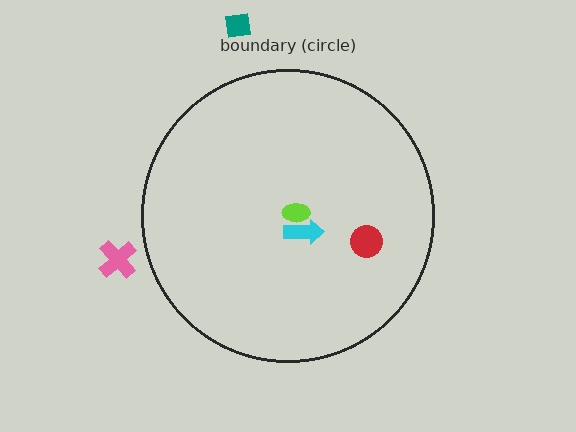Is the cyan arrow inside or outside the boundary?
Inside.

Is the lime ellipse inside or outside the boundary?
Inside.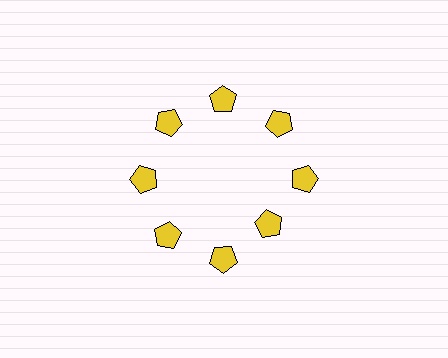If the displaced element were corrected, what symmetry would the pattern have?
It would have 8-fold rotational symmetry — the pattern would map onto itself every 45 degrees.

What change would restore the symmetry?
The symmetry would be restored by moving it outward, back onto the ring so that all 8 pentagons sit at equal angles and equal distance from the center.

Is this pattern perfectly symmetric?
No. The 8 yellow pentagons are arranged in a ring, but one element near the 4 o'clock position is pulled inward toward the center, breaking the 8-fold rotational symmetry.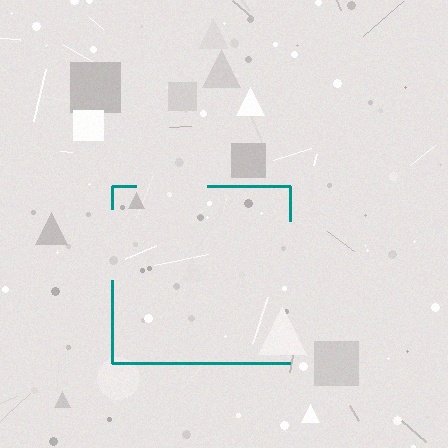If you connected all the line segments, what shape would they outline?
They would outline a square.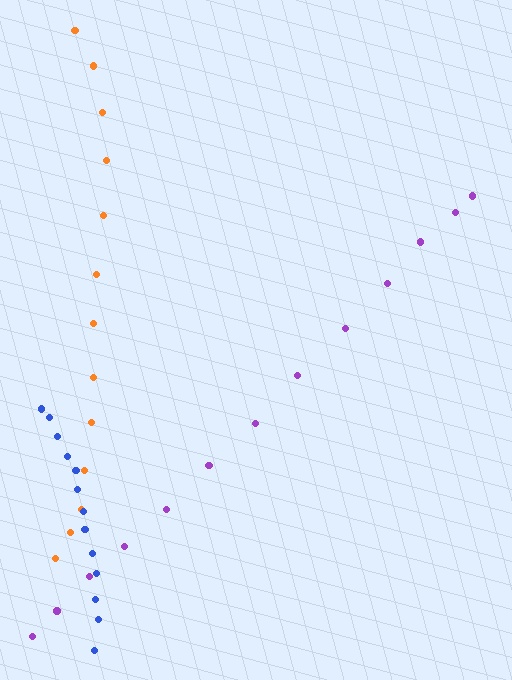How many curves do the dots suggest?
There are 3 distinct paths.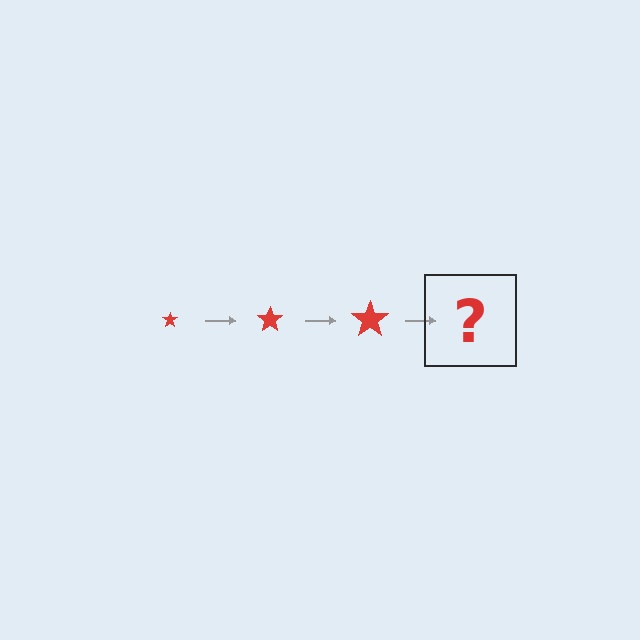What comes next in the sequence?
The next element should be a red star, larger than the previous one.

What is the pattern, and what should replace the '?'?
The pattern is that the star gets progressively larger each step. The '?' should be a red star, larger than the previous one.